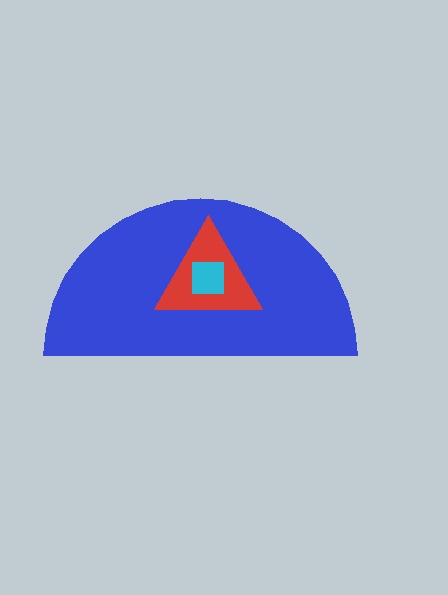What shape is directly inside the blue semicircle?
The red triangle.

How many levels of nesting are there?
3.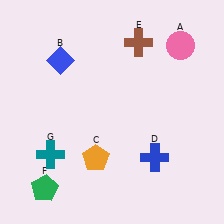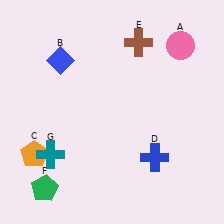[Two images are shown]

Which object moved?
The orange pentagon (C) moved left.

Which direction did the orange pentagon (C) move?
The orange pentagon (C) moved left.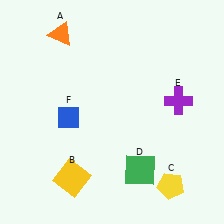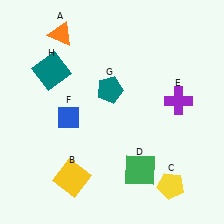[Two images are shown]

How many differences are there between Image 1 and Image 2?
There are 2 differences between the two images.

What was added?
A teal pentagon (G), a teal square (H) were added in Image 2.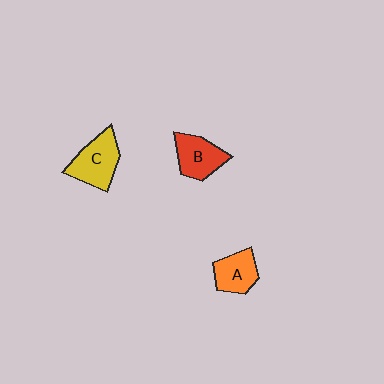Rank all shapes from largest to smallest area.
From largest to smallest: C (yellow), B (red), A (orange).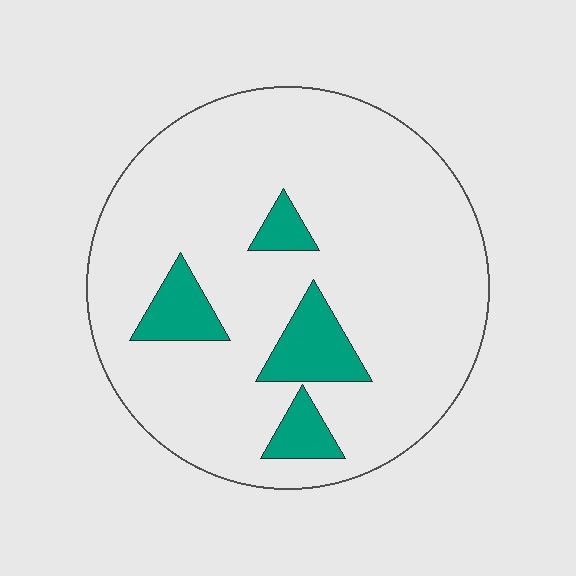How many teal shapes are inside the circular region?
4.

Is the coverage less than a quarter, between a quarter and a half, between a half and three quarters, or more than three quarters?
Less than a quarter.